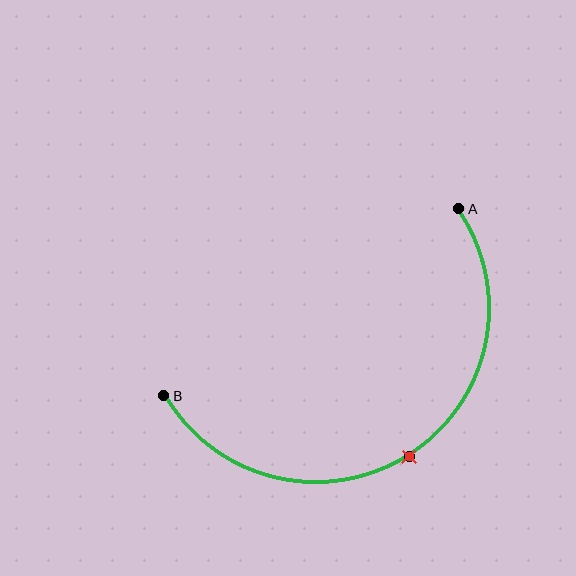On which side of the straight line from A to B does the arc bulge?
The arc bulges below the straight line connecting A and B.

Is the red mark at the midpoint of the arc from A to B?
Yes. The red mark lies on the arc at equal arc-length from both A and B — it is the arc midpoint.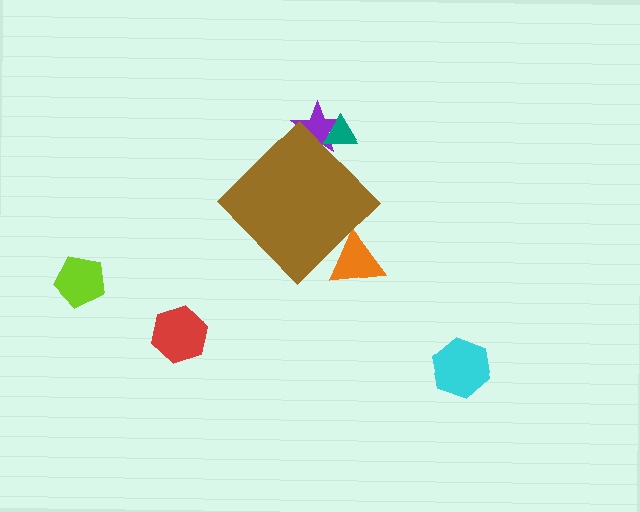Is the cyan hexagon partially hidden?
No, the cyan hexagon is fully visible.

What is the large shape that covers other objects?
A brown diamond.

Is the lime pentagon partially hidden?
No, the lime pentagon is fully visible.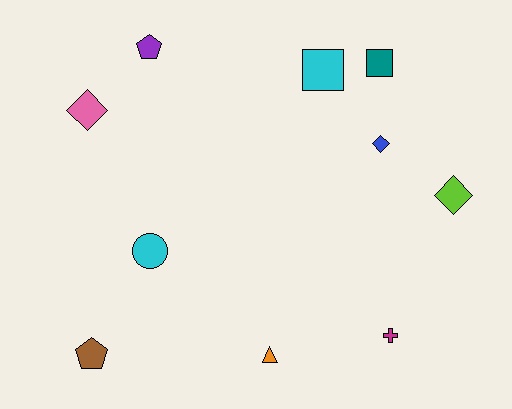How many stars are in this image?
There are no stars.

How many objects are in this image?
There are 10 objects.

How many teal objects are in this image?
There is 1 teal object.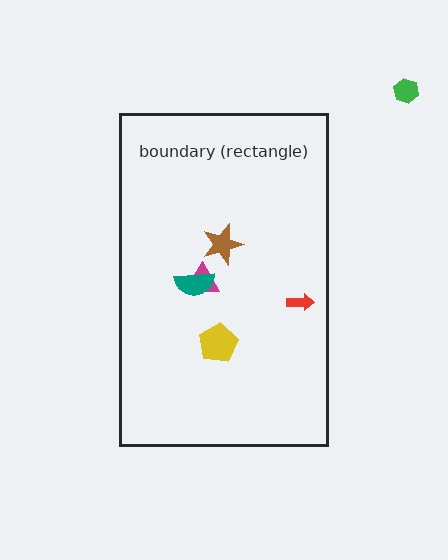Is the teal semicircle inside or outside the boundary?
Inside.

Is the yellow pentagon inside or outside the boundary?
Inside.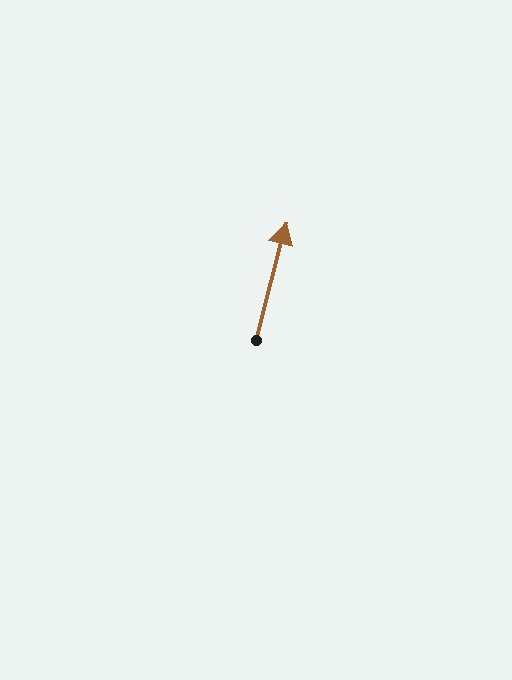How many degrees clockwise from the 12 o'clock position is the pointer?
Approximately 14 degrees.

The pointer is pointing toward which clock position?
Roughly 12 o'clock.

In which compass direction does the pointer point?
North.